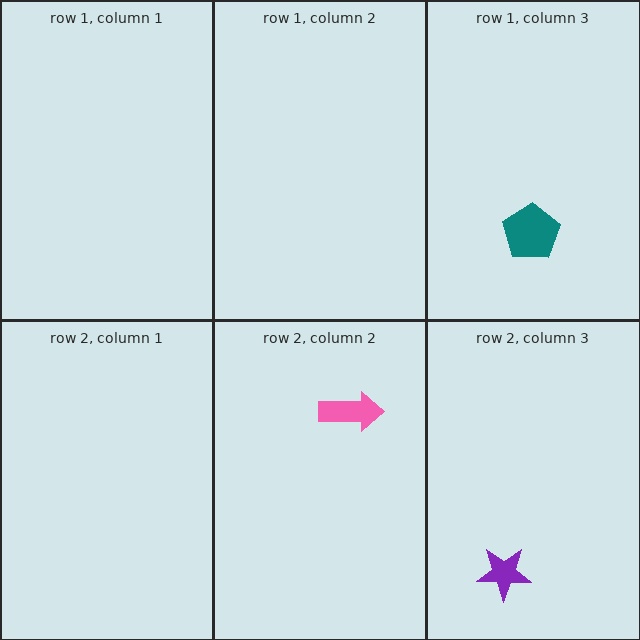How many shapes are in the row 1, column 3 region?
1.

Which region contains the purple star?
The row 2, column 3 region.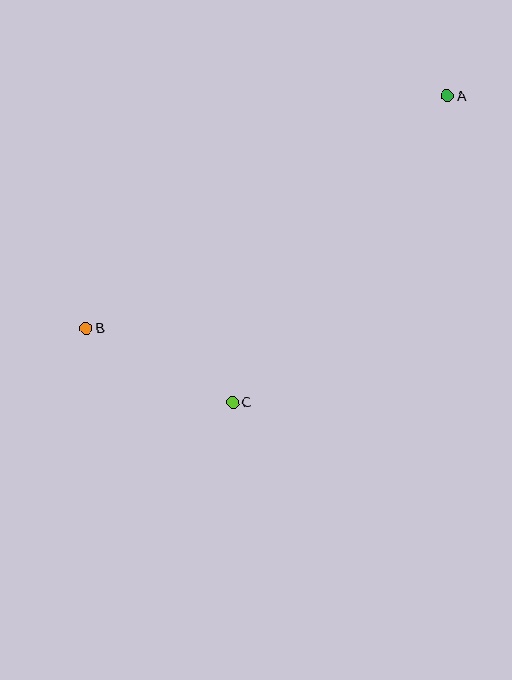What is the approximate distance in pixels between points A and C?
The distance between A and C is approximately 374 pixels.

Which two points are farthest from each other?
Points A and B are farthest from each other.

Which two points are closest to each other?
Points B and C are closest to each other.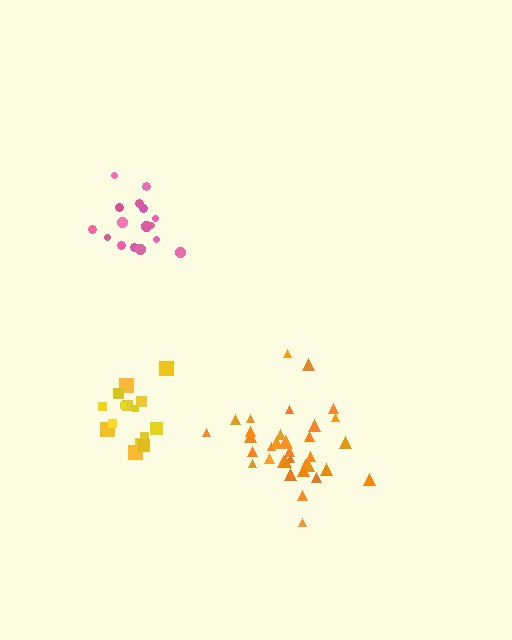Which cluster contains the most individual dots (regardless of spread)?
Orange (35).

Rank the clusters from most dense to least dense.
pink, orange, yellow.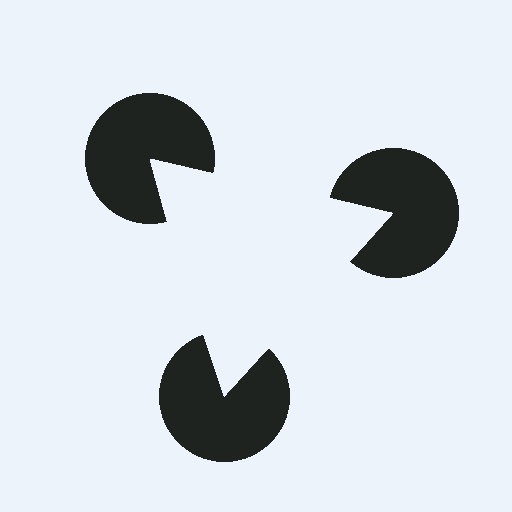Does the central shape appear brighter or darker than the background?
It typically appears slightly brighter than the background, even though no actual brightness change is drawn.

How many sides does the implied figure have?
3 sides.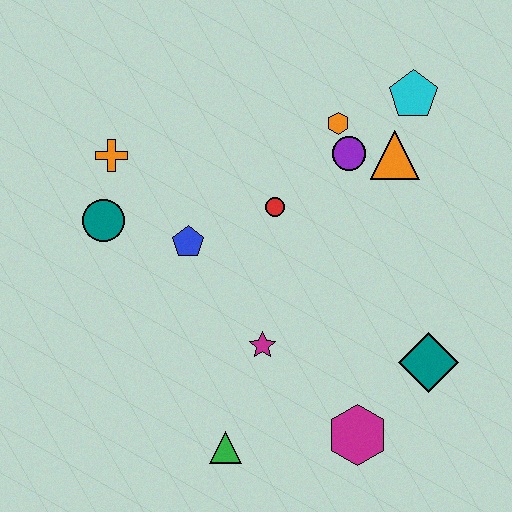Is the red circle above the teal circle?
Yes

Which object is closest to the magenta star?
The green triangle is closest to the magenta star.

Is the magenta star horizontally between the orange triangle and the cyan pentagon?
No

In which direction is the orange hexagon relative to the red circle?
The orange hexagon is above the red circle.